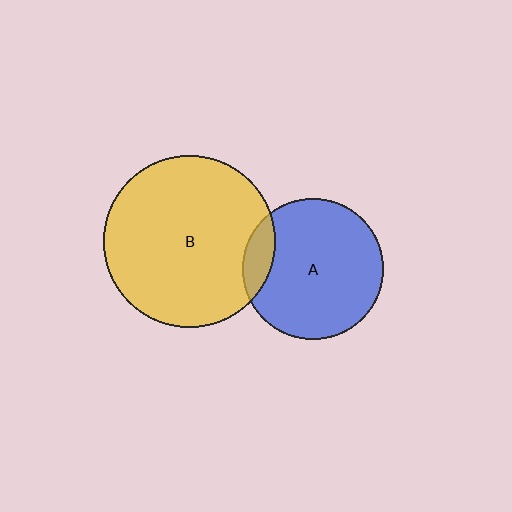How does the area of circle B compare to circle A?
Approximately 1.5 times.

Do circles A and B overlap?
Yes.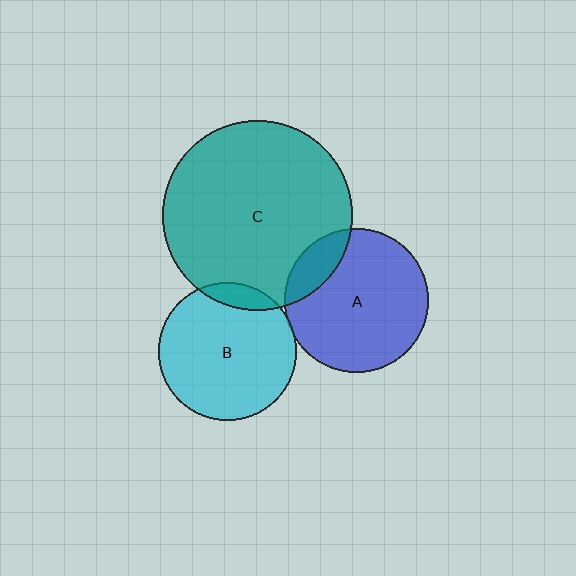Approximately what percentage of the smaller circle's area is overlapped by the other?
Approximately 15%.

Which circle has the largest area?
Circle C (teal).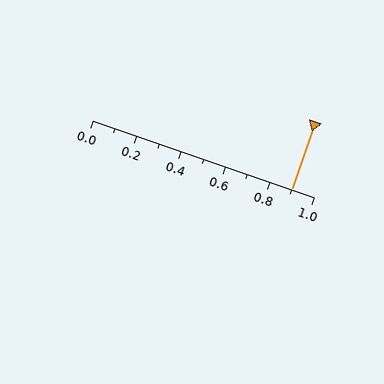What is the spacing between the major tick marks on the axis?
The major ticks are spaced 0.2 apart.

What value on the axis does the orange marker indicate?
The marker indicates approximately 0.9.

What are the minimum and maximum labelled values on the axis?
The axis runs from 0.0 to 1.0.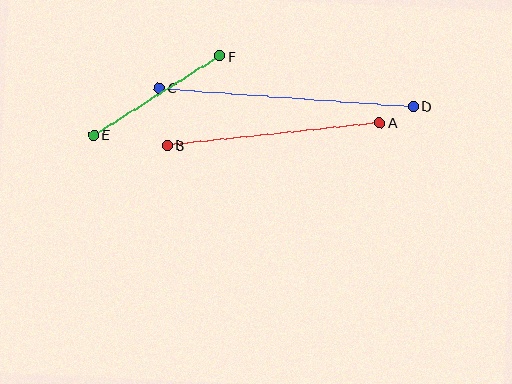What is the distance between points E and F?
The distance is approximately 149 pixels.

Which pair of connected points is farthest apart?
Points C and D are farthest apart.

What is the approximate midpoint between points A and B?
The midpoint is at approximately (274, 134) pixels.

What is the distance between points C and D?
The distance is approximately 254 pixels.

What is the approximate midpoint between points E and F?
The midpoint is at approximately (157, 96) pixels.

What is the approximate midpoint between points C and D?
The midpoint is at approximately (286, 97) pixels.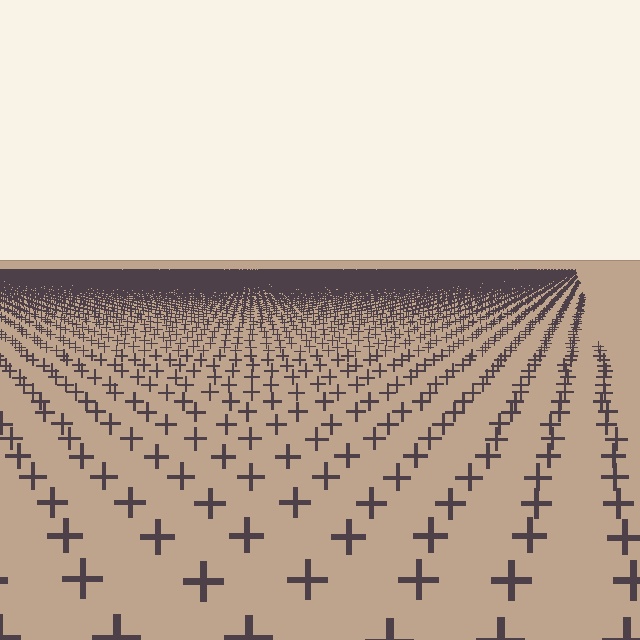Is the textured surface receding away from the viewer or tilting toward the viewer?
The surface is receding away from the viewer. Texture elements get smaller and denser toward the top.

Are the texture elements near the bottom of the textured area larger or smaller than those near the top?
Larger. Near the bottom, elements are closer to the viewer and appear at a bigger on-screen size.